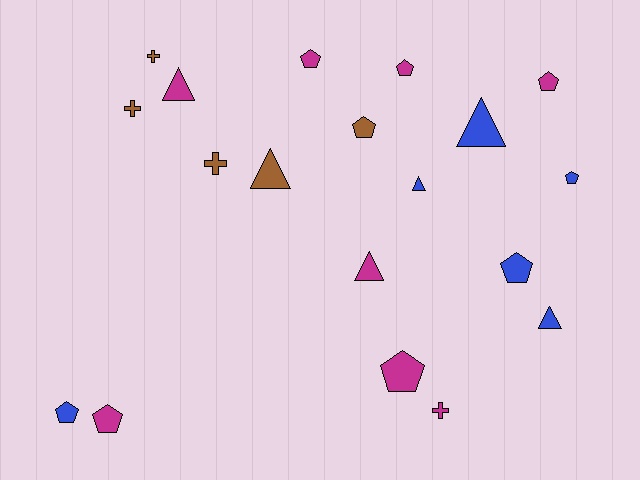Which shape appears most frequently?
Pentagon, with 9 objects.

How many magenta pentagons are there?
There are 5 magenta pentagons.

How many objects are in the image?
There are 19 objects.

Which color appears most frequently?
Magenta, with 8 objects.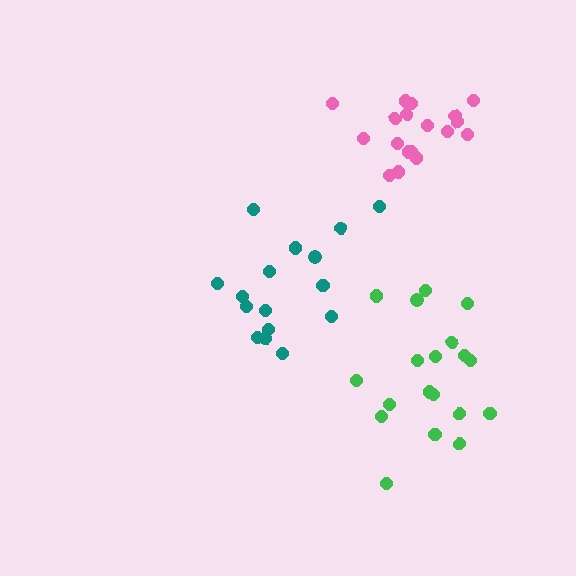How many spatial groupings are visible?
There are 3 spatial groupings.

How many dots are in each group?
Group 1: 16 dots, Group 2: 18 dots, Group 3: 19 dots (53 total).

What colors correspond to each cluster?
The clusters are colored: teal, pink, green.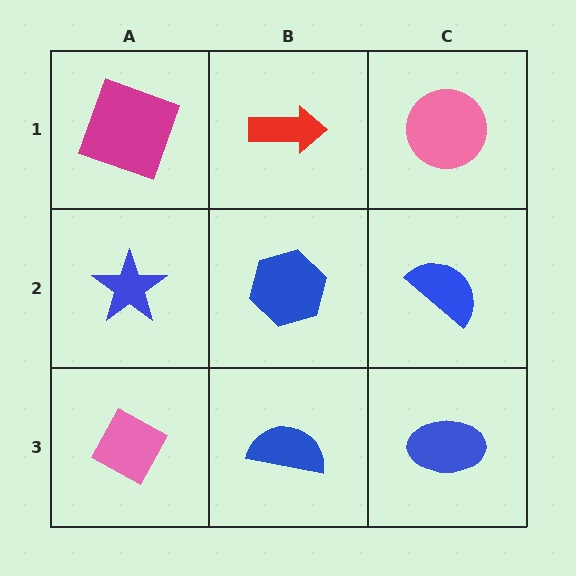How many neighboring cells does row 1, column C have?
2.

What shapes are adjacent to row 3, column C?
A blue semicircle (row 2, column C), a blue semicircle (row 3, column B).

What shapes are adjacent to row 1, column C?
A blue semicircle (row 2, column C), a red arrow (row 1, column B).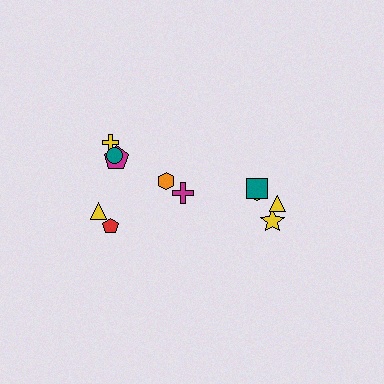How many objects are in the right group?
There are 4 objects.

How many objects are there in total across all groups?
There are 11 objects.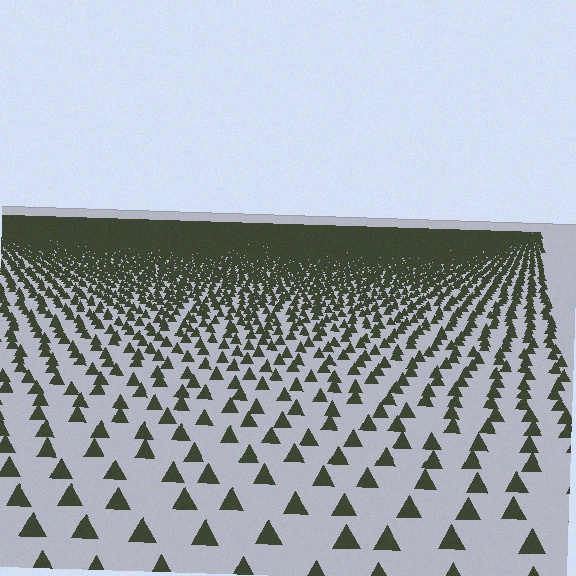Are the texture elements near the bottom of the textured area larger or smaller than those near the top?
Larger. Near the bottom, elements are closer to the viewer and appear at a bigger on-screen size.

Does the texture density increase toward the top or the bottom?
Density increases toward the top.